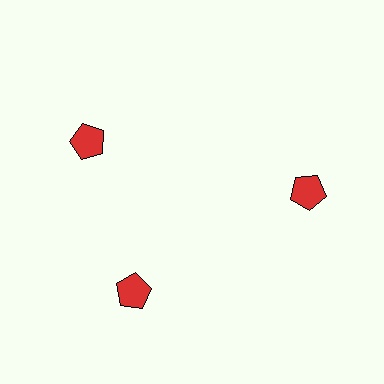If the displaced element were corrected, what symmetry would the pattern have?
It would have 3-fold rotational symmetry — the pattern would map onto itself every 120 degrees.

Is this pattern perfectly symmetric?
No. The 3 red pentagons are arranged in a ring, but one element near the 11 o'clock position is rotated out of alignment along the ring, breaking the 3-fold rotational symmetry.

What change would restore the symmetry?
The symmetry would be restored by rotating it back into even spacing with its neighbors so that all 3 pentagons sit at equal angles and equal distance from the center.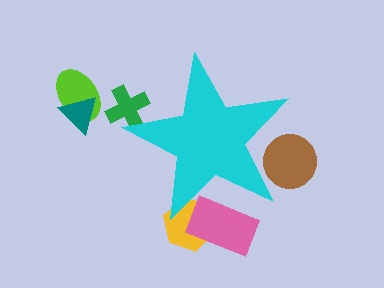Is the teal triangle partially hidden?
No, the teal triangle is fully visible.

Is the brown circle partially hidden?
Yes, the brown circle is partially hidden behind the cyan star.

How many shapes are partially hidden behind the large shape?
4 shapes are partially hidden.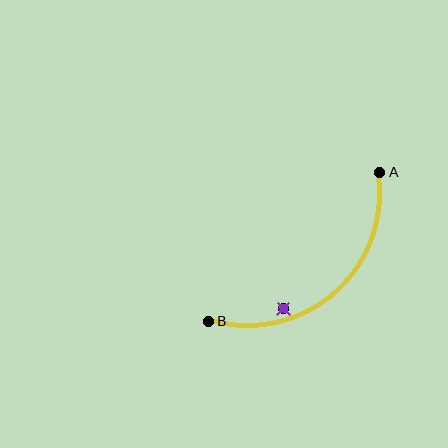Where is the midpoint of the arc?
The arc midpoint is the point on the curve farthest from the straight line joining A and B. It sits below and to the right of that line.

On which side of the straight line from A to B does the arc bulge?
The arc bulges below and to the right of the straight line connecting A and B.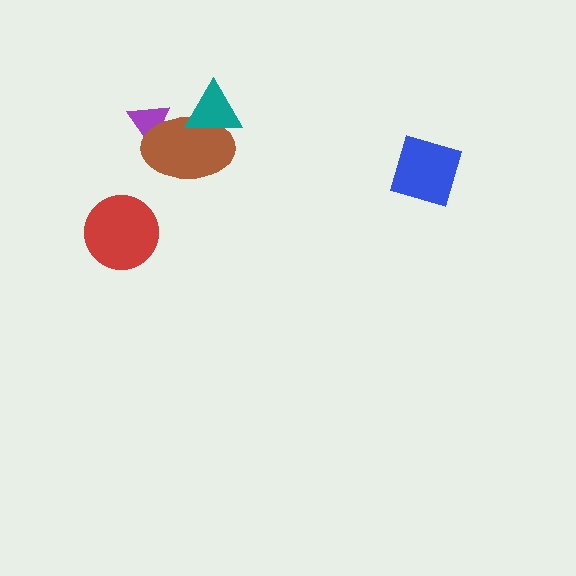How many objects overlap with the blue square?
0 objects overlap with the blue square.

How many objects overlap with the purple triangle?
1 object overlaps with the purple triangle.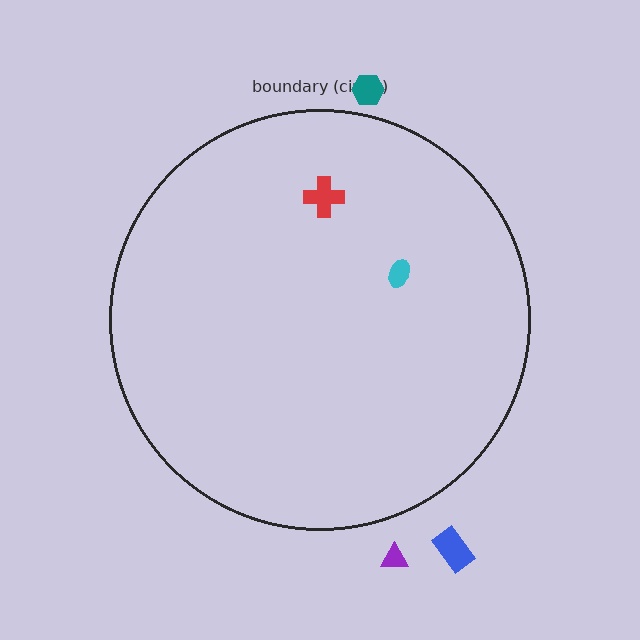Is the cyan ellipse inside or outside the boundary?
Inside.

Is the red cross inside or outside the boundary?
Inside.